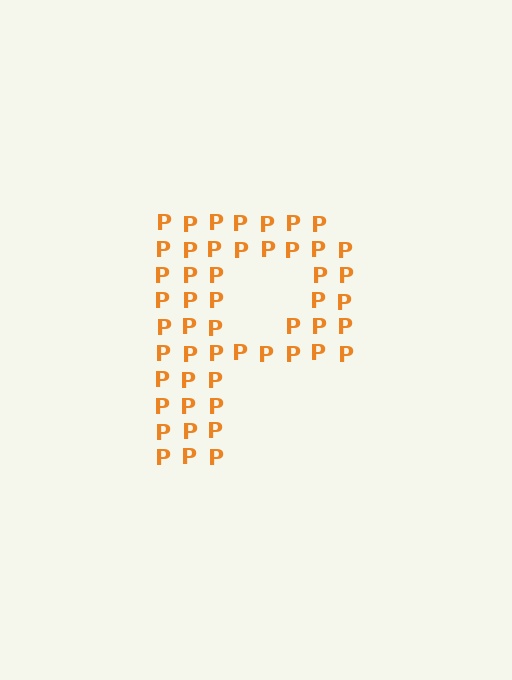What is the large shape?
The large shape is the letter P.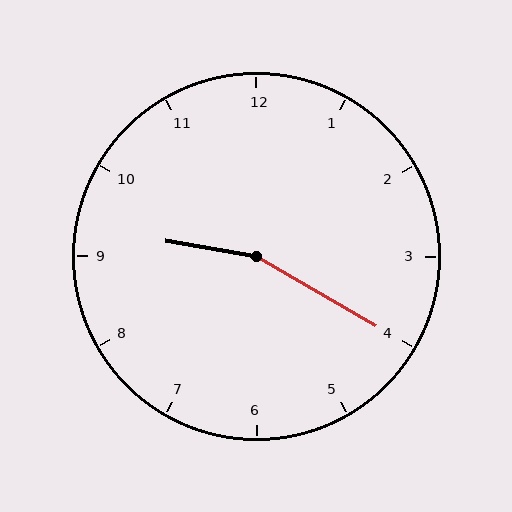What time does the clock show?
9:20.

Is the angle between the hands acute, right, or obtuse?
It is obtuse.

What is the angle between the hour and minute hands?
Approximately 160 degrees.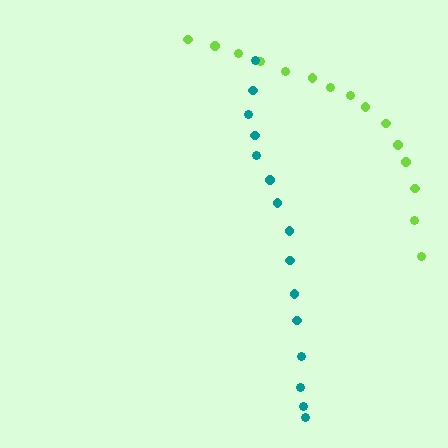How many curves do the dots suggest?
There are 2 distinct paths.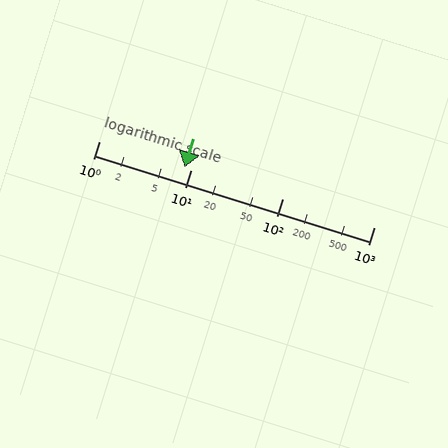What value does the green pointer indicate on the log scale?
The pointer indicates approximately 8.5.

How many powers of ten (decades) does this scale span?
The scale spans 3 decades, from 1 to 1000.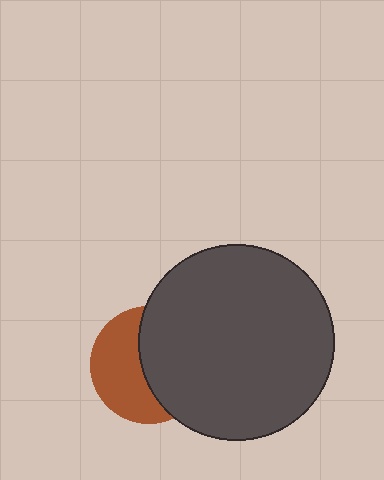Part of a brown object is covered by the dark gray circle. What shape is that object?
It is a circle.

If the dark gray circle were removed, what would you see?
You would see the complete brown circle.